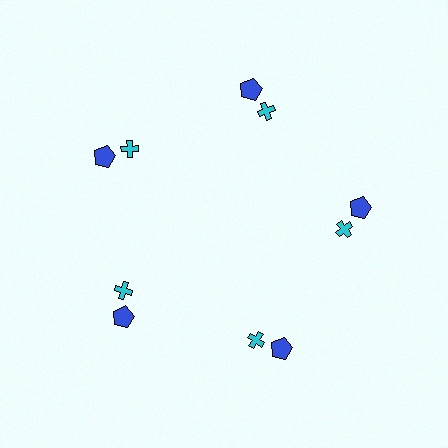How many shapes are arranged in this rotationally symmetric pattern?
There are 10 shapes, arranged in 5 groups of 2.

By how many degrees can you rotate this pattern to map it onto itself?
The pattern maps onto itself every 72 degrees of rotation.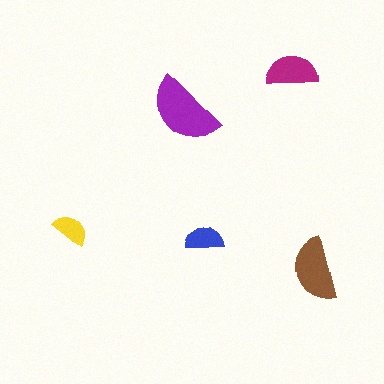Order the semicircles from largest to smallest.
the purple one, the brown one, the magenta one, the blue one, the yellow one.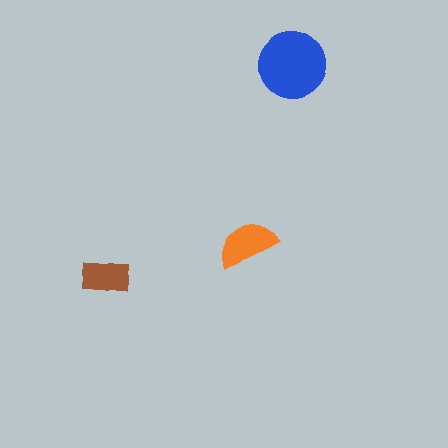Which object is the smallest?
The brown rectangle.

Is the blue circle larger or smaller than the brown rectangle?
Larger.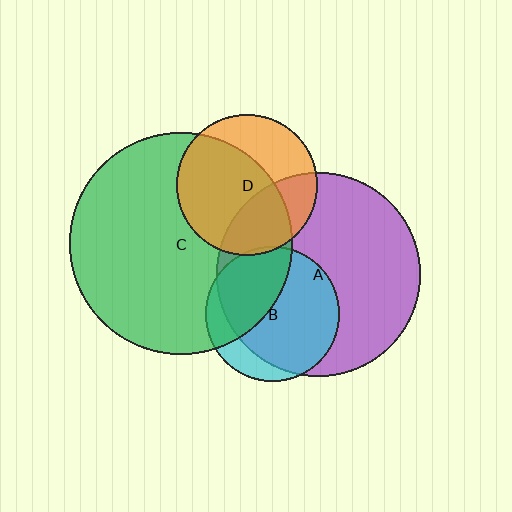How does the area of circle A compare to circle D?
Approximately 2.1 times.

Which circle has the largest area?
Circle C (green).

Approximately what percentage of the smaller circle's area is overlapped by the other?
Approximately 35%.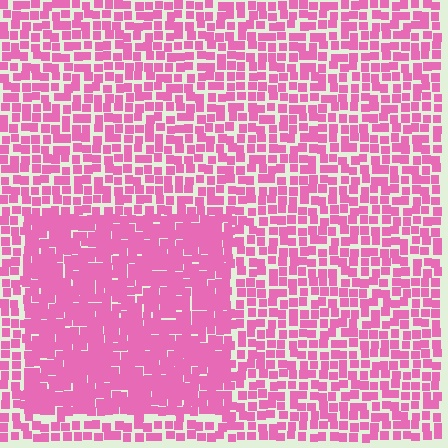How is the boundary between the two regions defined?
The boundary is defined by a change in element density (approximately 1.7x ratio). All elements are the same color, size, and shape.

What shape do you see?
I see a rectangle.